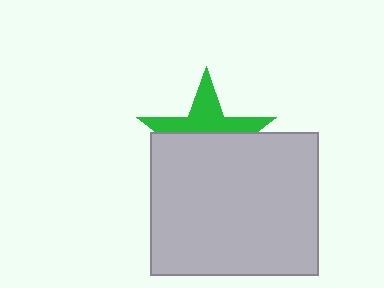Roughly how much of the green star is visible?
A small part of it is visible (roughly 41%).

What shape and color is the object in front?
The object in front is a light gray rectangle.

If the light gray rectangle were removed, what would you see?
You would see the complete green star.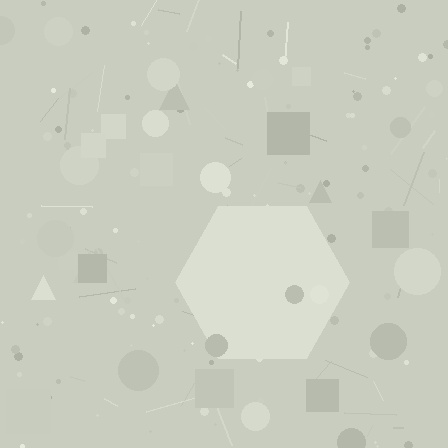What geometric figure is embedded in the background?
A hexagon is embedded in the background.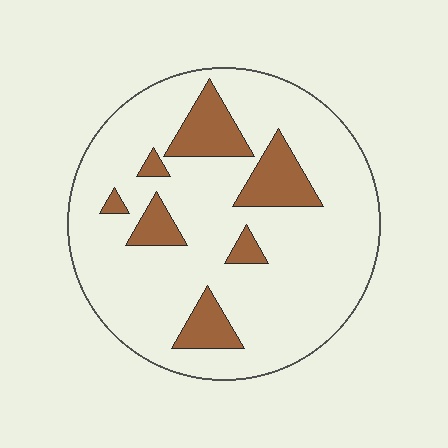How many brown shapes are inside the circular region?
7.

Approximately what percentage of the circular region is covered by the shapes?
Approximately 15%.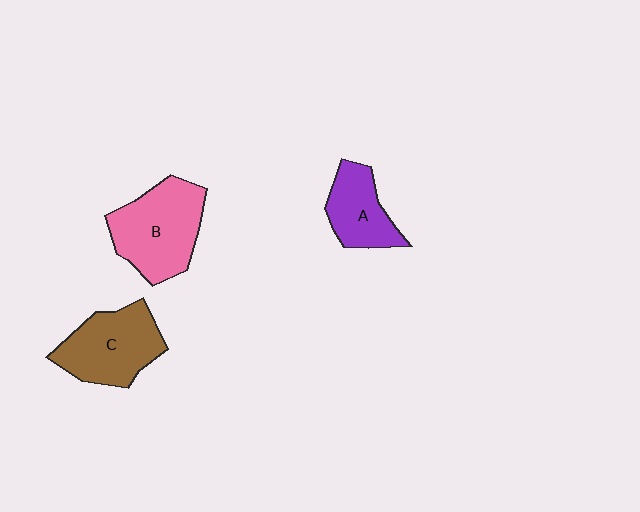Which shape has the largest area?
Shape B (pink).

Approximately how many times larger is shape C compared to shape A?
Approximately 1.4 times.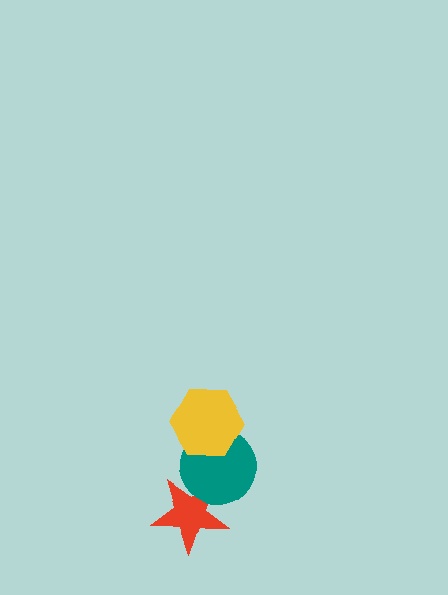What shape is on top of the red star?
The teal circle is on top of the red star.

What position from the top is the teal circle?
The teal circle is 2nd from the top.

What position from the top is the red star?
The red star is 3rd from the top.